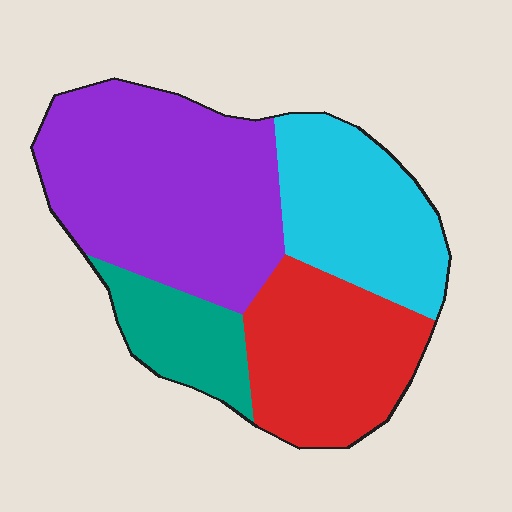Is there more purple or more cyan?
Purple.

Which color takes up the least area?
Teal, at roughly 10%.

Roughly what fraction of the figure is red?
Red covers about 25% of the figure.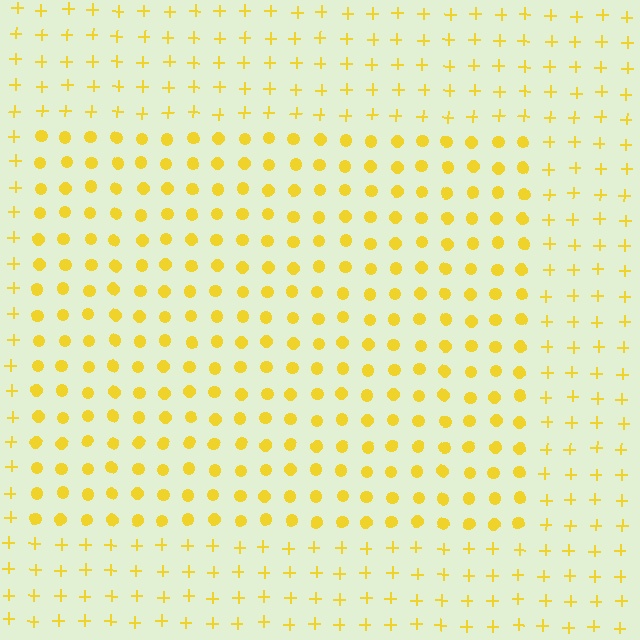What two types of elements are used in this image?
The image uses circles inside the rectangle region and plus signs outside it.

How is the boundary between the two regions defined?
The boundary is defined by a change in element shape: circles inside vs. plus signs outside. All elements share the same color and spacing.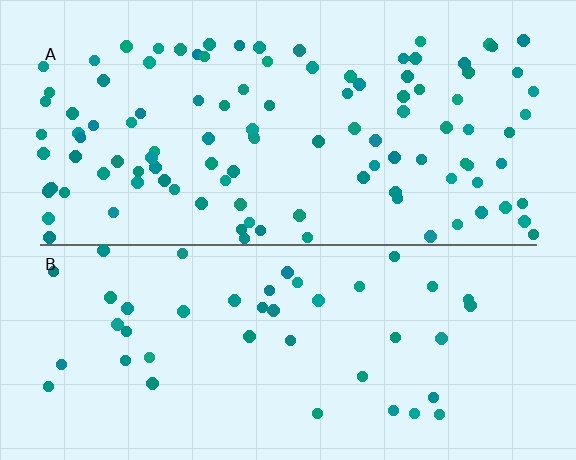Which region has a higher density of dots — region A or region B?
A (the top).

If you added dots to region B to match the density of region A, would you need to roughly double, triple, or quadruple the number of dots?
Approximately triple.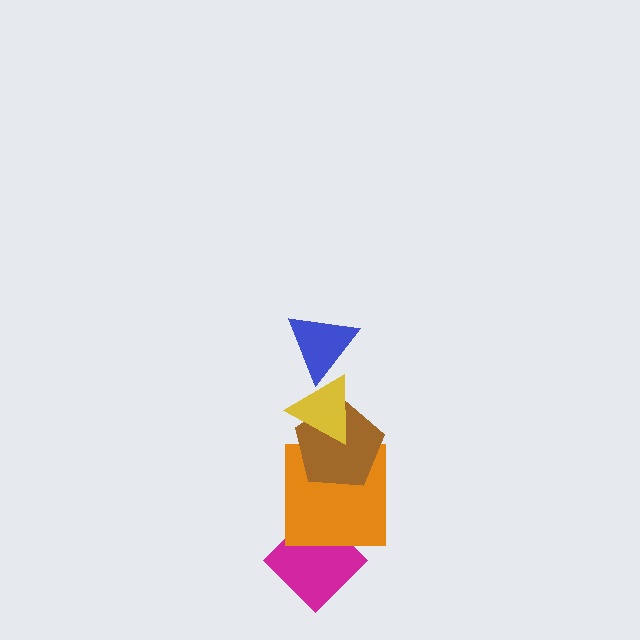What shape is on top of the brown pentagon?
The yellow triangle is on top of the brown pentagon.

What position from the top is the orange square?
The orange square is 4th from the top.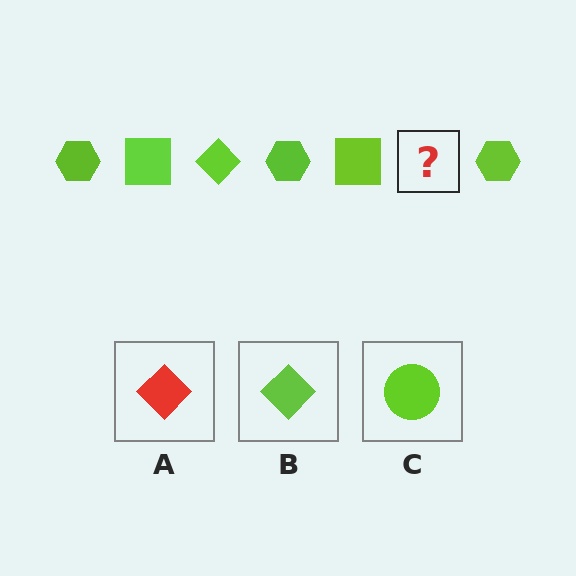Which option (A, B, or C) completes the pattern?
B.